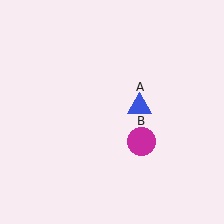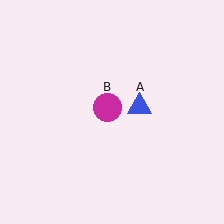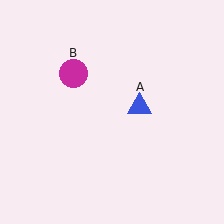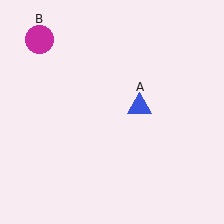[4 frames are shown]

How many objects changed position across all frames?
1 object changed position: magenta circle (object B).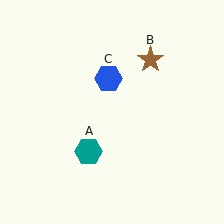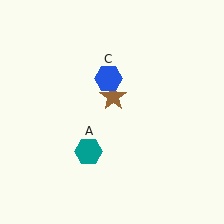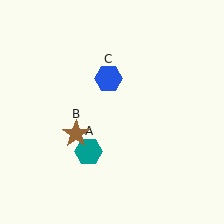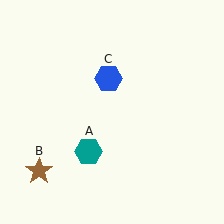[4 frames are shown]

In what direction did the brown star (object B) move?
The brown star (object B) moved down and to the left.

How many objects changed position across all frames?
1 object changed position: brown star (object B).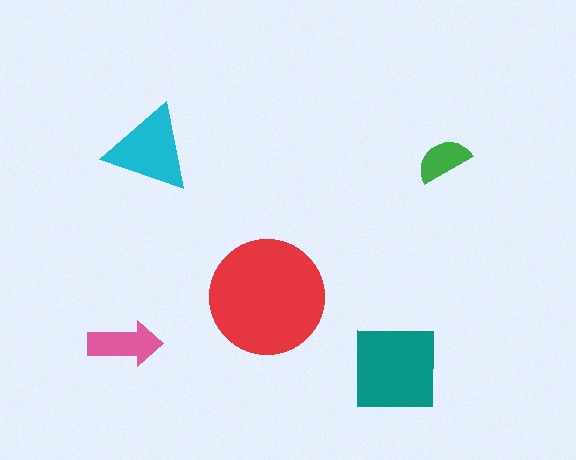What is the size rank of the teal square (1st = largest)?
2nd.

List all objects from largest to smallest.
The red circle, the teal square, the cyan triangle, the pink arrow, the green semicircle.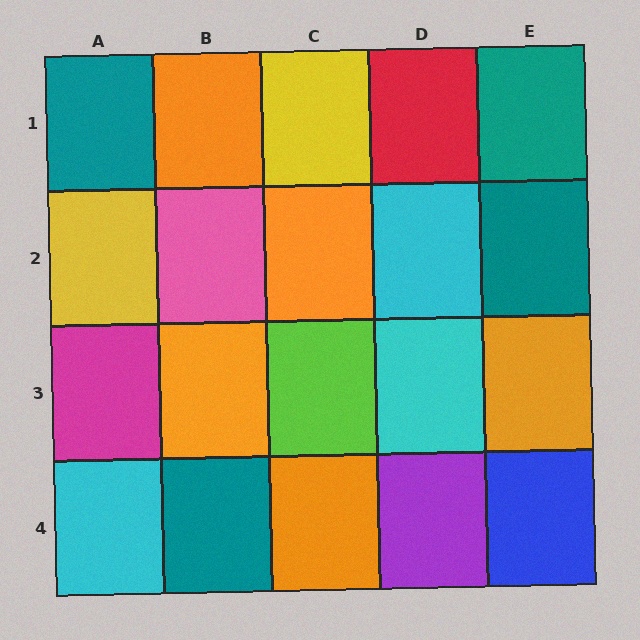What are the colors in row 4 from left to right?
Cyan, teal, orange, purple, blue.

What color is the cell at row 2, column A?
Yellow.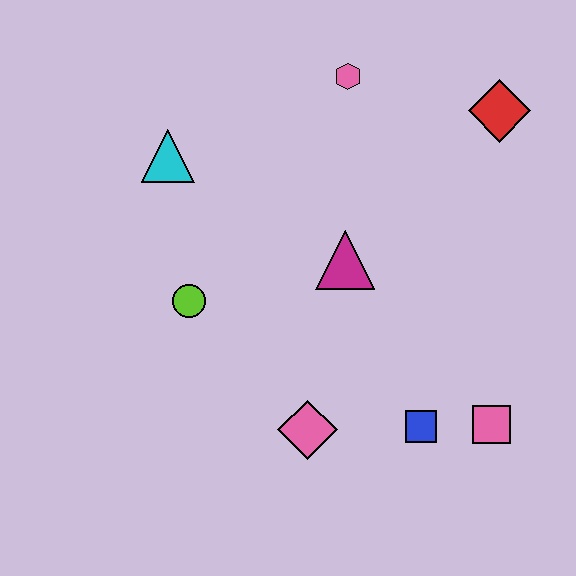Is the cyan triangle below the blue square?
No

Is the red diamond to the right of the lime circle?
Yes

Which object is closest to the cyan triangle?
The lime circle is closest to the cyan triangle.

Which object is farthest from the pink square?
The cyan triangle is farthest from the pink square.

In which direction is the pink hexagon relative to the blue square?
The pink hexagon is above the blue square.